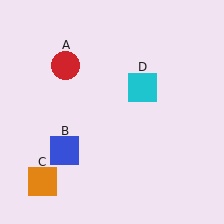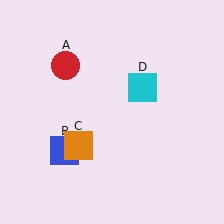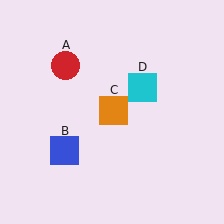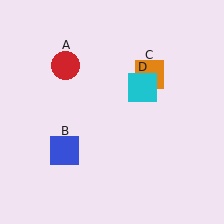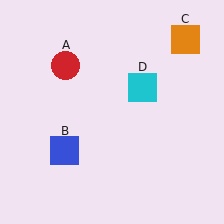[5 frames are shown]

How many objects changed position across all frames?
1 object changed position: orange square (object C).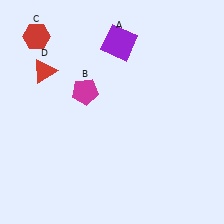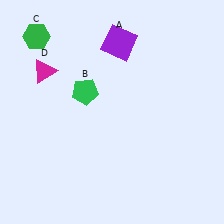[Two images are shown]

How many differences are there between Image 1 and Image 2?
There are 3 differences between the two images.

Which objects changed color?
B changed from magenta to green. C changed from red to green. D changed from red to magenta.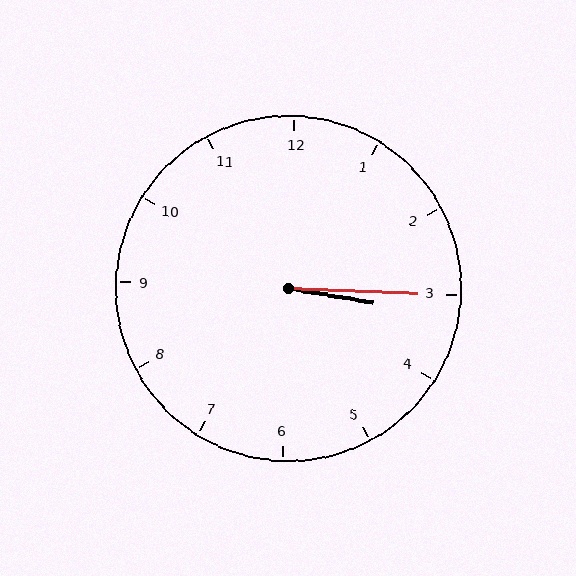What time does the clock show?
3:15.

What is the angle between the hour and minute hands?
Approximately 8 degrees.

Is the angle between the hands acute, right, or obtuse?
It is acute.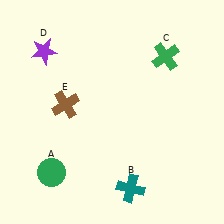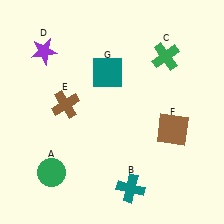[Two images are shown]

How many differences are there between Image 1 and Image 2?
There are 2 differences between the two images.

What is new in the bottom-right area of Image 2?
A brown square (F) was added in the bottom-right area of Image 2.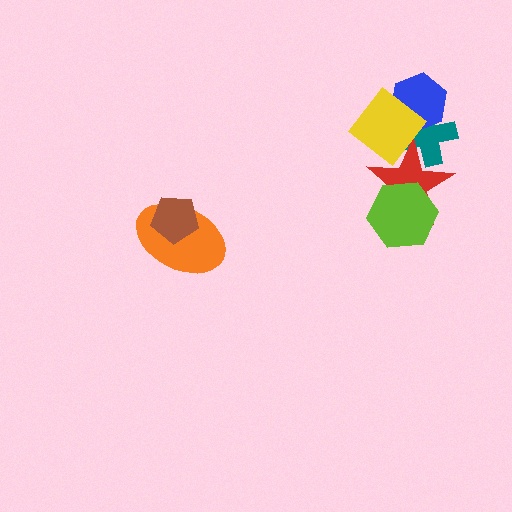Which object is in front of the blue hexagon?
The yellow diamond is in front of the blue hexagon.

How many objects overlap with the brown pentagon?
1 object overlaps with the brown pentagon.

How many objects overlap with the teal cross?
3 objects overlap with the teal cross.